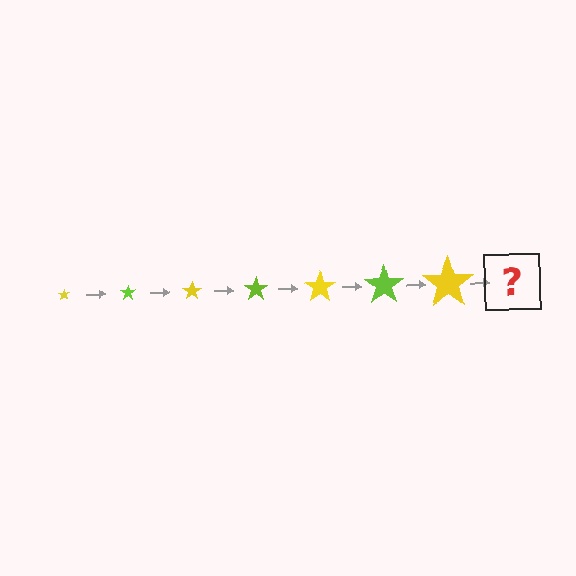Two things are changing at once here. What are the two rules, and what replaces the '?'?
The two rules are that the star grows larger each step and the color cycles through yellow and lime. The '?' should be a lime star, larger than the previous one.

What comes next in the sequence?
The next element should be a lime star, larger than the previous one.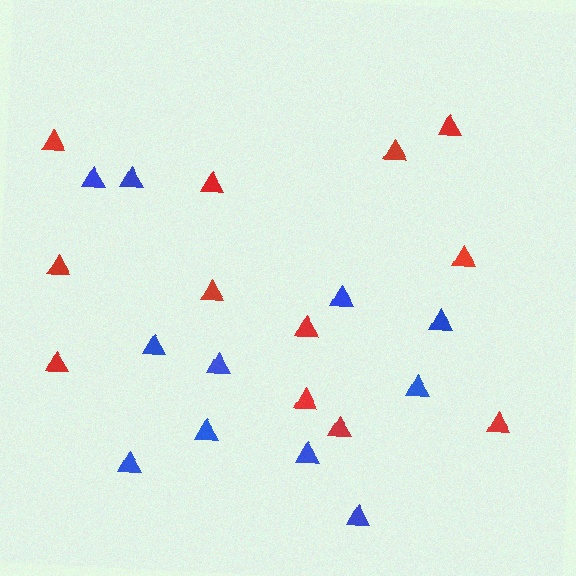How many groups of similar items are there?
There are 2 groups: one group of red triangles (12) and one group of blue triangles (11).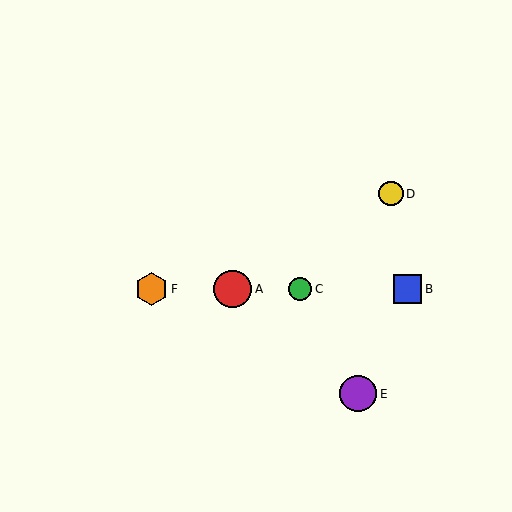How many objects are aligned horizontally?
4 objects (A, B, C, F) are aligned horizontally.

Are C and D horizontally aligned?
No, C is at y≈289 and D is at y≈194.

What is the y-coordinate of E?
Object E is at y≈394.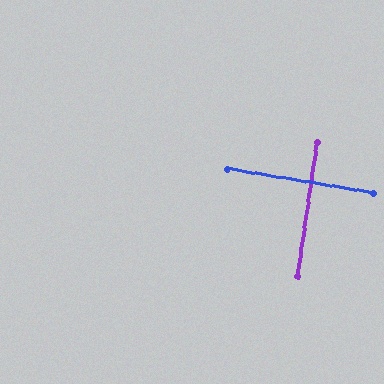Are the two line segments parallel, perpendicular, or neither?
Perpendicular — they meet at approximately 89°.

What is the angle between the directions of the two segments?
Approximately 89 degrees.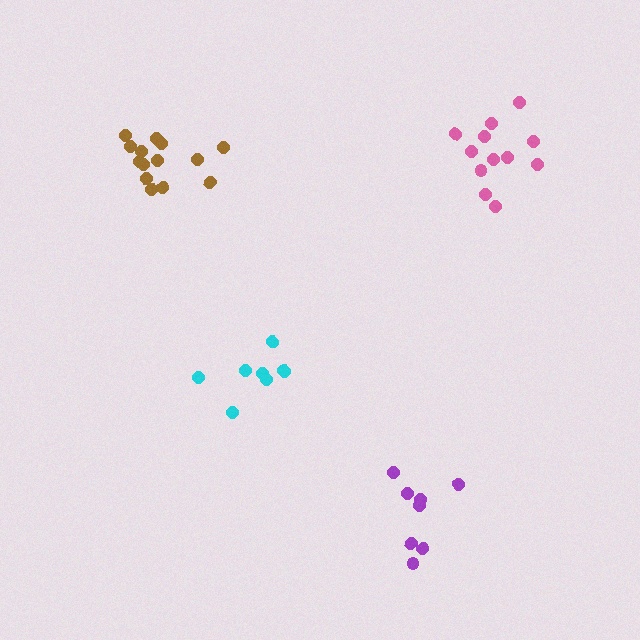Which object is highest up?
The pink cluster is topmost.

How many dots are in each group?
Group 1: 8 dots, Group 2: 8 dots, Group 3: 14 dots, Group 4: 12 dots (42 total).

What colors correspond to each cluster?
The clusters are colored: cyan, purple, brown, pink.